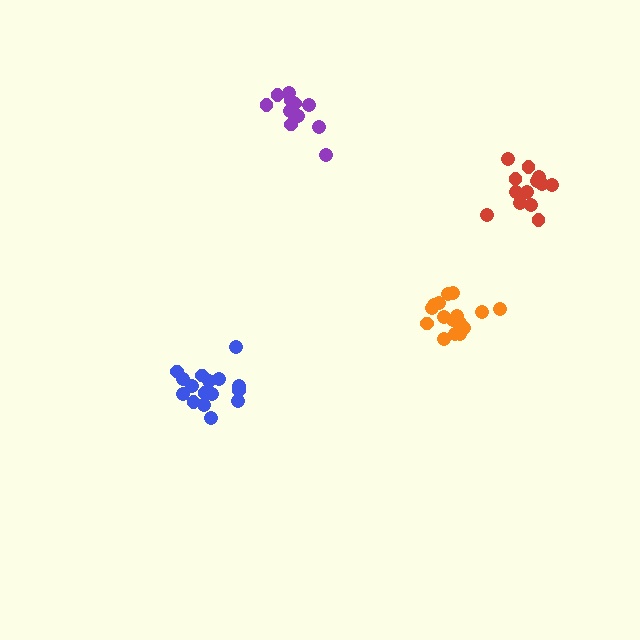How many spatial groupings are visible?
There are 4 spatial groupings.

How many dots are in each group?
Group 1: 16 dots, Group 2: 11 dots, Group 3: 16 dots, Group 4: 13 dots (56 total).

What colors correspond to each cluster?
The clusters are colored: blue, purple, orange, red.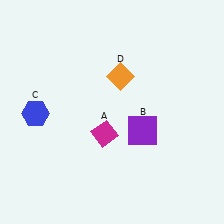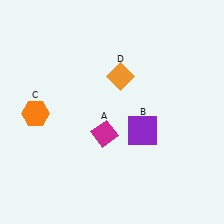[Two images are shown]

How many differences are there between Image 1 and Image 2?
There is 1 difference between the two images.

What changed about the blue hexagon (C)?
In Image 1, C is blue. In Image 2, it changed to orange.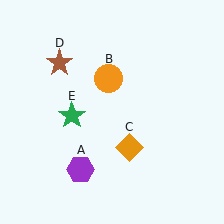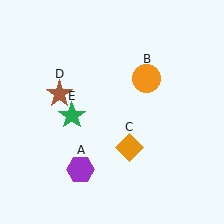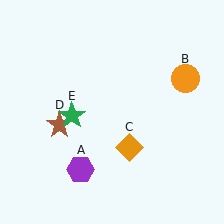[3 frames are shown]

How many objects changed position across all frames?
2 objects changed position: orange circle (object B), brown star (object D).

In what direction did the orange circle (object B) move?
The orange circle (object B) moved right.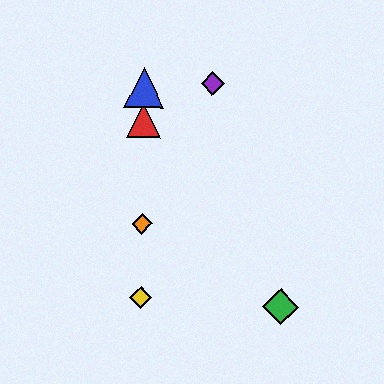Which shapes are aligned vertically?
The red triangle, the blue triangle, the yellow diamond, the orange diamond are aligned vertically.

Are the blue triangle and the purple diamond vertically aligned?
No, the blue triangle is at x≈144 and the purple diamond is at x≈213.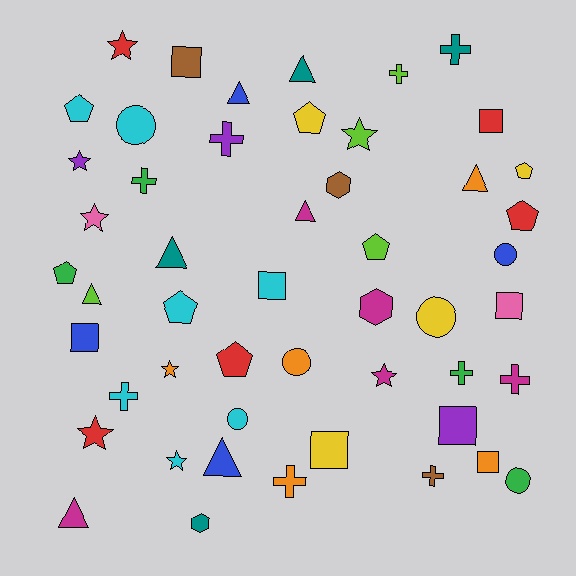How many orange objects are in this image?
There are 5 orange objects.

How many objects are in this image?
There are 50 objects.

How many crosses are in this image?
There are 9 crosses.